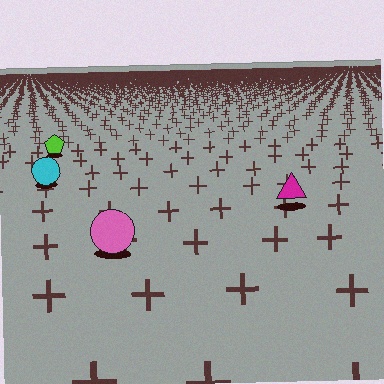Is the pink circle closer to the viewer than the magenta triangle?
Yes. The pink circle is closer — you can tell from the texture gradient: the ground texture is coarser near it.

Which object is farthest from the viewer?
The lime pentagon is farthest from the viewer. It appears smaller and the ground texture around it is denser.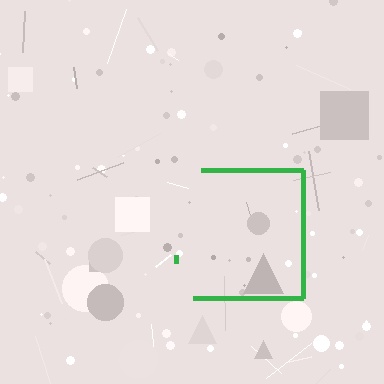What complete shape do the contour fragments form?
The contour fragments form a square.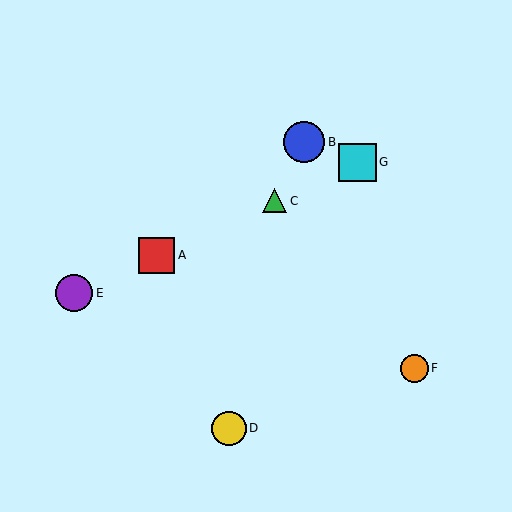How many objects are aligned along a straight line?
4 objects (A, C, E, G) are aligned along a straight line.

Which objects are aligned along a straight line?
Objects A, C, E, G are aligned along a straight line.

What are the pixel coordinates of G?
Object G is at (357, 162).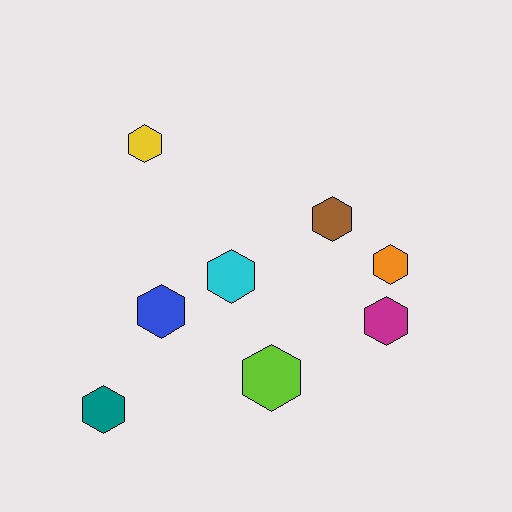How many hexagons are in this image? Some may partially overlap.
There are 8 hexagons.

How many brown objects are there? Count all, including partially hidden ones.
There is 1 brown object.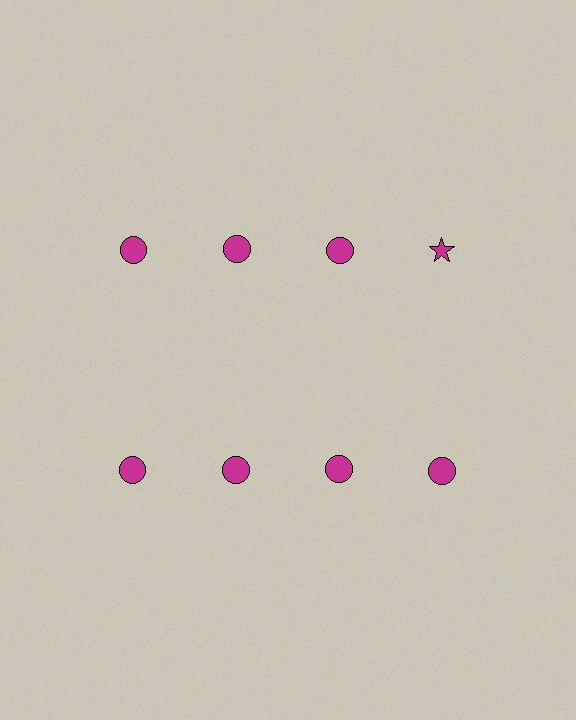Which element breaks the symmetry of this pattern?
The magenta star in the top row, second from right column breaks the symmetry. All other shapes are magenta circles.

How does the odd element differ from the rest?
It has a different shape: star instead of circle.